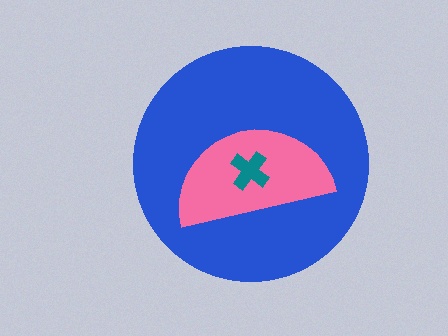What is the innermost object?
The teal cross.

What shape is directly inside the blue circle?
The pink semicircle.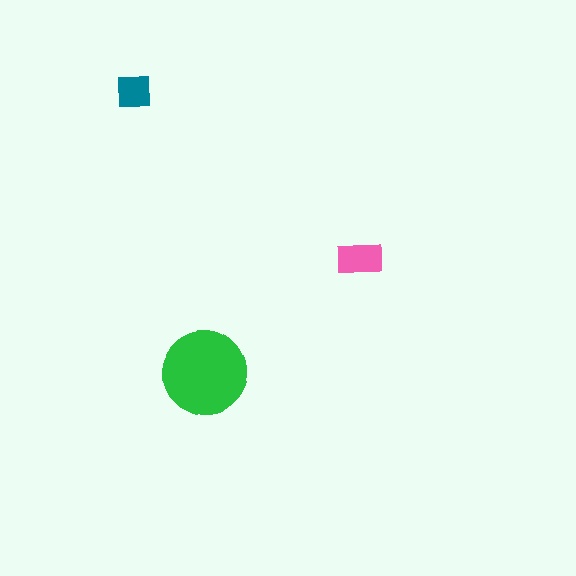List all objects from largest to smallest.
The green circle, the pink rectangle, the teal square.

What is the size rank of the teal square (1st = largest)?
3rd.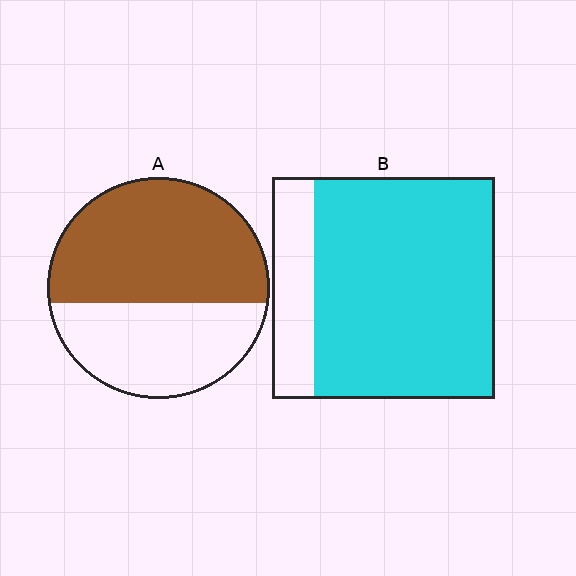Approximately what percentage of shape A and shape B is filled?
A is approximately 60% and B is approximately 80%.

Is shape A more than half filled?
Yes.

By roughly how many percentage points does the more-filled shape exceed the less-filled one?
By roughly 25 percentage points (B over A).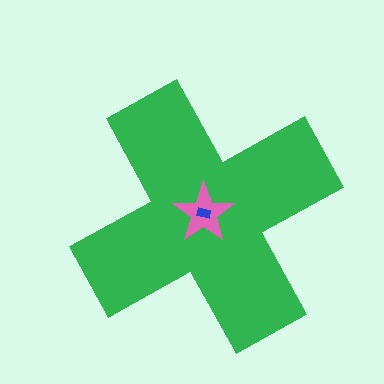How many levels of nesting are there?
3.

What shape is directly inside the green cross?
The pink star.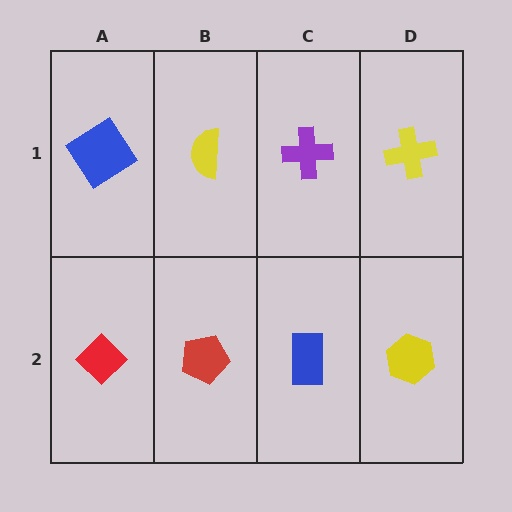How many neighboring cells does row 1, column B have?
3.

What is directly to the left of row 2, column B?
A red diamond.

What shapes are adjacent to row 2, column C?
A purple cross (row 1, column C), a red pentagon (row 2, column B), a yellow hexagon (row 2, column D).